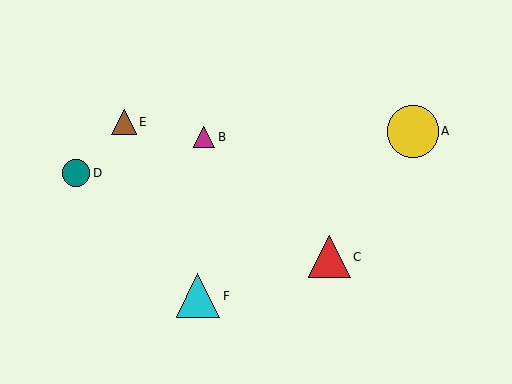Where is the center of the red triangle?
The center of the red triangle is at (329, 257).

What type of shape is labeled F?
Shape F is a cyan triangle.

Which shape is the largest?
The yellow circle (labeled A) is the largest.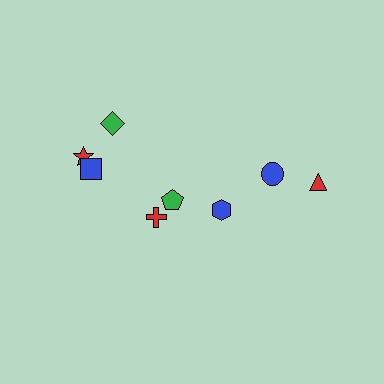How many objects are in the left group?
There are 5 objects.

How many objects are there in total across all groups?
There are 8 objects.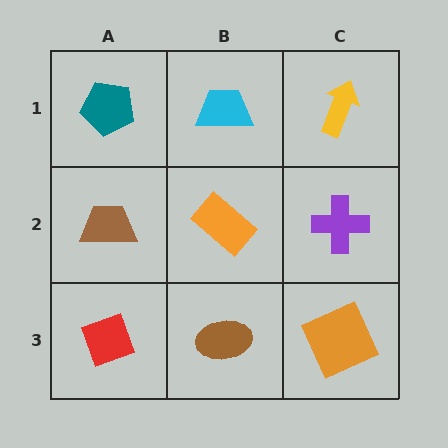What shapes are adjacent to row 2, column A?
A teal pentagon (row 1, column A), a red diamond (row 3, column A), an orange rectangle (row 2, column B).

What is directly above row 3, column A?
A brown trapezoid.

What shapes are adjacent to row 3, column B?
An orange rectangle (row 2, column B), a red diamond (row 3, column A), an orange square (row 3, column C).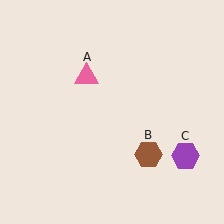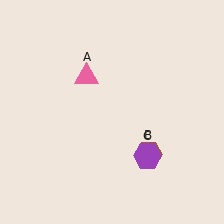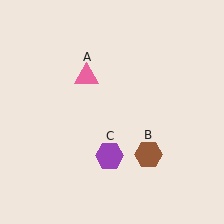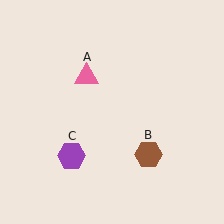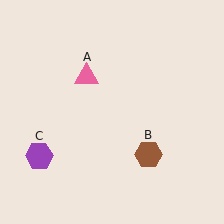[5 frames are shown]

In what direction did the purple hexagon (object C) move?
The purple hexagon (object C) moved left.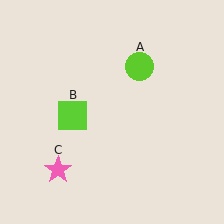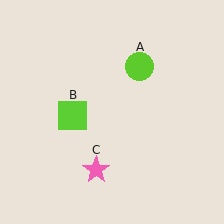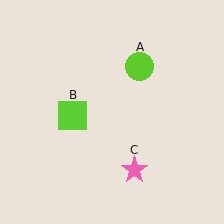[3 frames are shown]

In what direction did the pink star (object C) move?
The pink star (object C) moved right.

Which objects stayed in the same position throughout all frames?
Lime circle (object A) and lime square (object B) remained stationary.